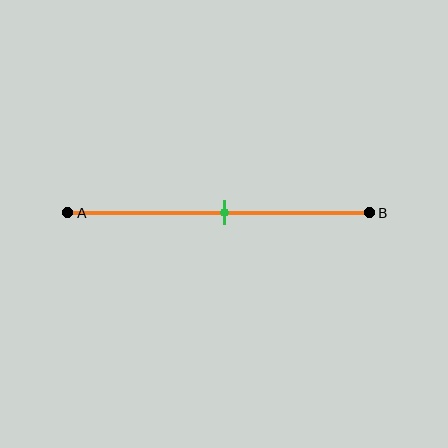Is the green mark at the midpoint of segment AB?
Yes, the mark is approximately at the midpoint.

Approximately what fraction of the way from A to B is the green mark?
The green mark is approximately 50% of the way from A to B.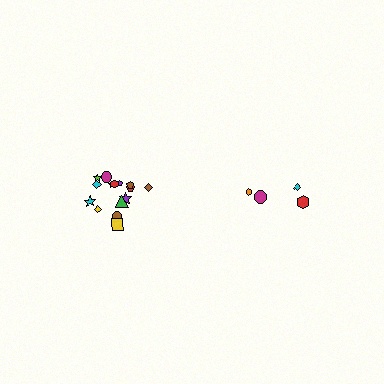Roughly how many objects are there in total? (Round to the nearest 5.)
Roughly 20 objects in total.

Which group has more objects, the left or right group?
The left group.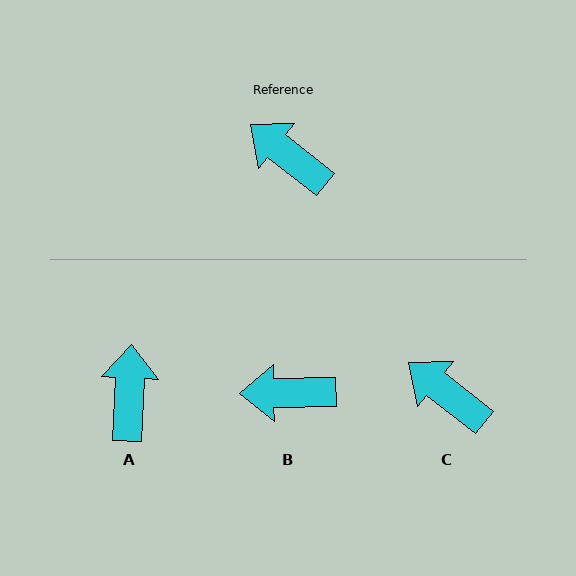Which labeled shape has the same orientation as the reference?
C.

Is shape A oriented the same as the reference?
No, it is off by about 54 degrees.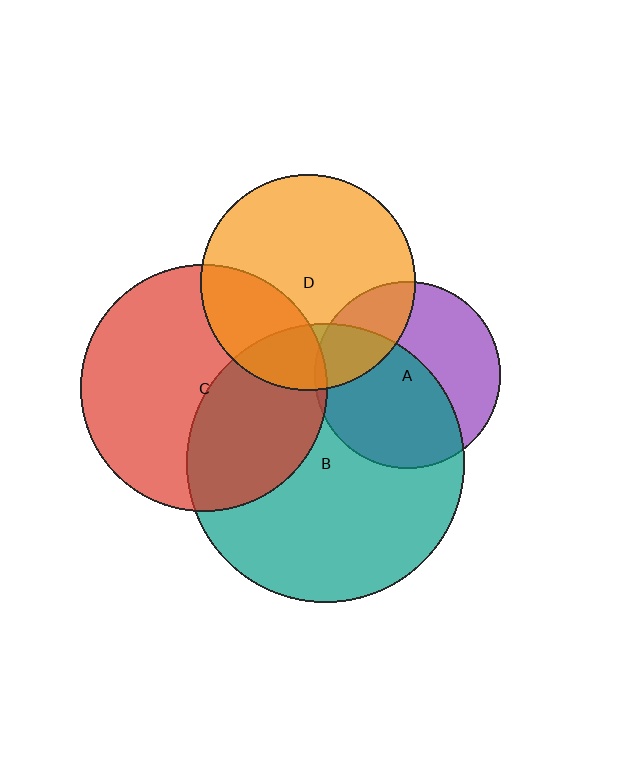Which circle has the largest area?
Circle B (teal).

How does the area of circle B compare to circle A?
Approximately 2.2 times.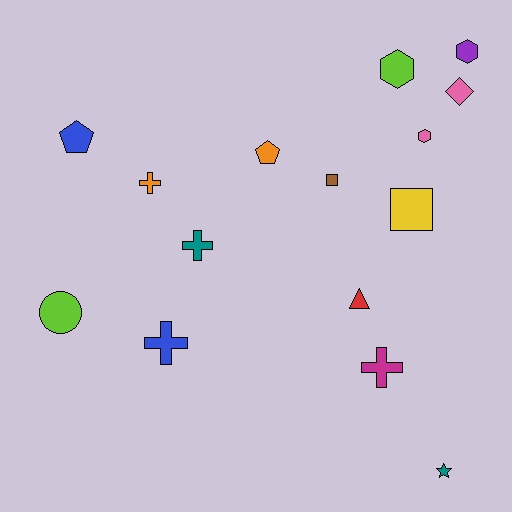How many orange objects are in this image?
There are 2 orange objects.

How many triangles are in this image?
There is 1 triangle.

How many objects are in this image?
There are 15 objects.